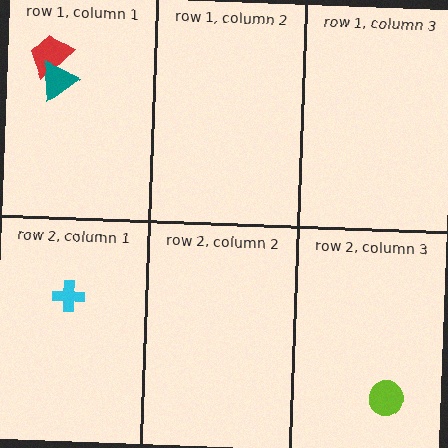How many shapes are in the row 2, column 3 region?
1.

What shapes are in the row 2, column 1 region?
The cyan cross.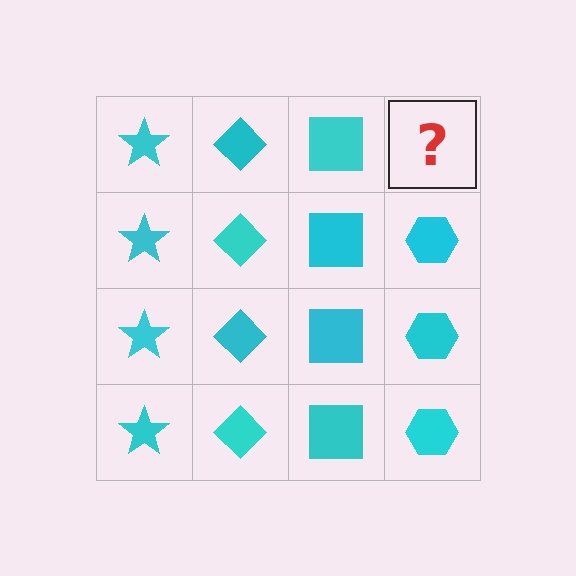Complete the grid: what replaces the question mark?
The question mark should be replaced with a cyan hexagon.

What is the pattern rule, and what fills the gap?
The rule is that each column has a consistent shape. The gap should be filled with a cyan hexagon.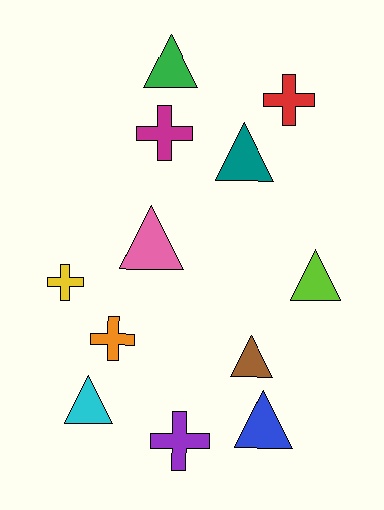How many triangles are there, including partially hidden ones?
There are 7 triangles.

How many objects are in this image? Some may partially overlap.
There are 12 objects.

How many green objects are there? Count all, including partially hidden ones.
There is 1 green object.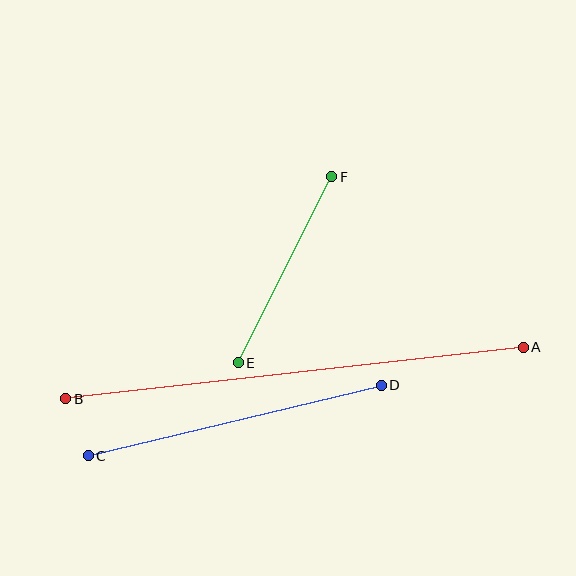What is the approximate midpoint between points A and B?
The midpoint is at approximately (294, 373) pixels.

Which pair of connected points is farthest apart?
Points A and B are farthest apart.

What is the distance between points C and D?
The distance is approximately 301 pixels.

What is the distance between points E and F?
The distance is approximately 208 pixels.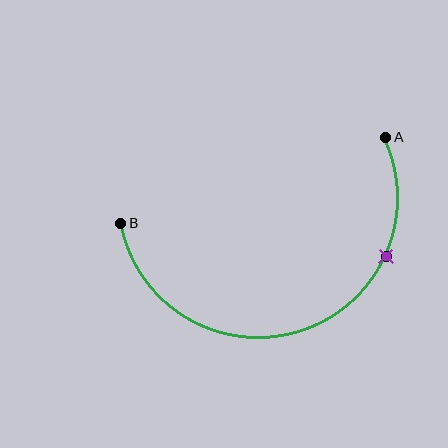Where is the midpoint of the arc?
The arc midpoint is the point on the curve farthest from the straight line joining A and B. It sits below that line.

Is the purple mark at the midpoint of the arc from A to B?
No. The purple mark lies on the arc but is closer to endpoint A. The arc midpoint would be at the point on the curve equidistant along the arc from both A and B.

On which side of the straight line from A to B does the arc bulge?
The arc bulges below the straight line connecting A and B.